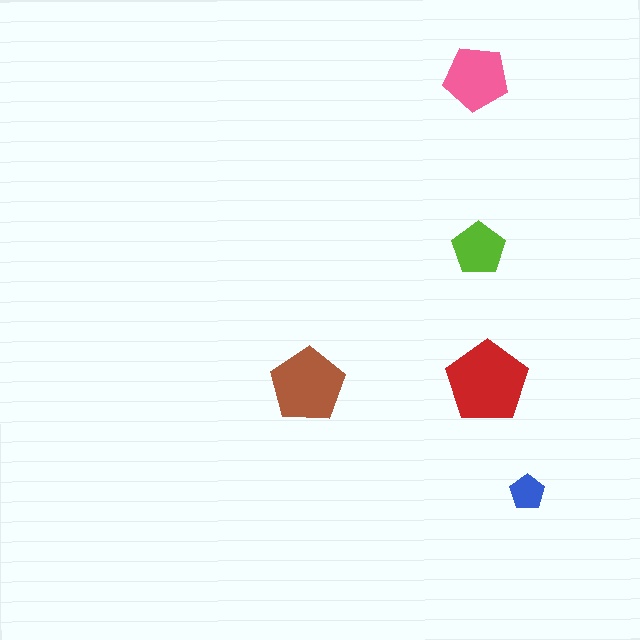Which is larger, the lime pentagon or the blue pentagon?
The lime one.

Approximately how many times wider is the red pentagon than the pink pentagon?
About 1.5 times wider.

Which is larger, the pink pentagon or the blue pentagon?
The pink one.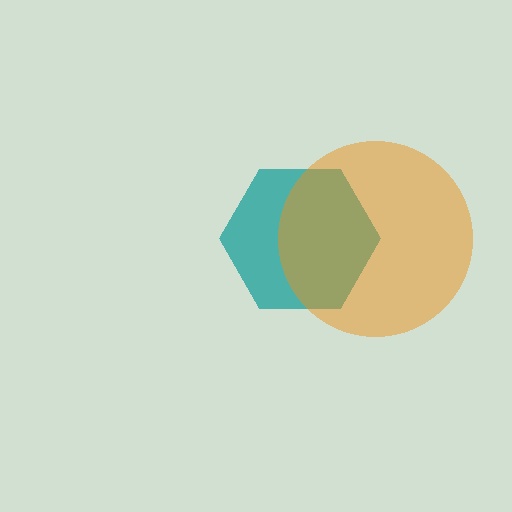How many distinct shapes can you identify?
There are 2 distinct shapes: a teal hexagon, an orange circle.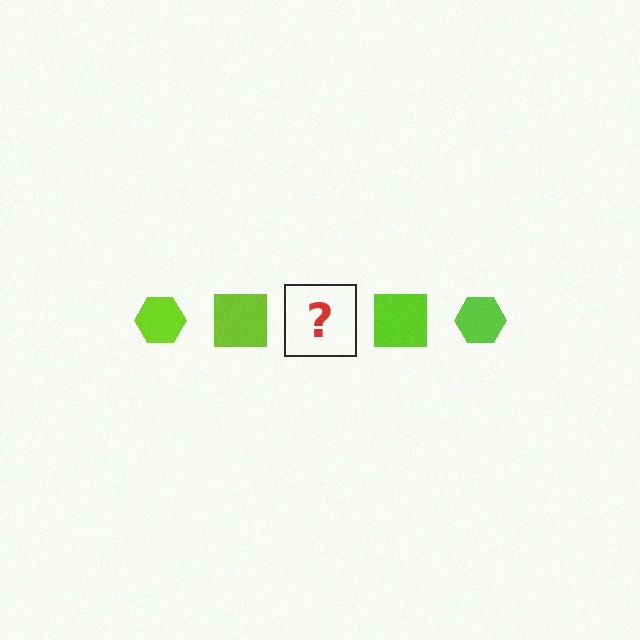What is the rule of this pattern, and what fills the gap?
The rule is that the pattern cycles through hexagon, square shapes in lime. The gap should be filled with a lime hexagon.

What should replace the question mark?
The question mark should be replaced with a lime hexagon.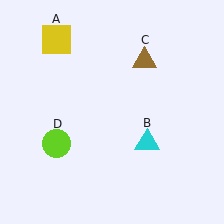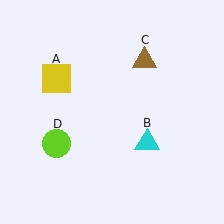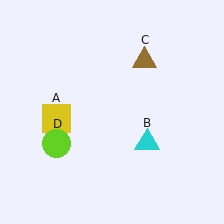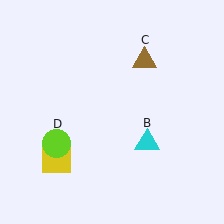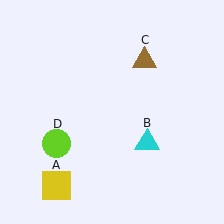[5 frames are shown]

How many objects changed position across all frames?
1 object changed position: yellow square (object A).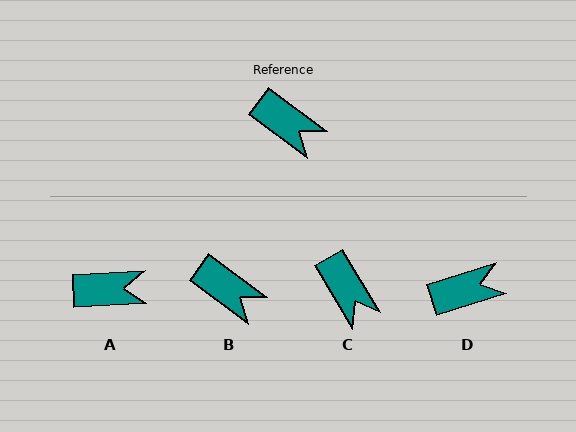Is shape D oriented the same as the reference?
No, it is off by about 54 degrees.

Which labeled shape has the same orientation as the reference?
B.